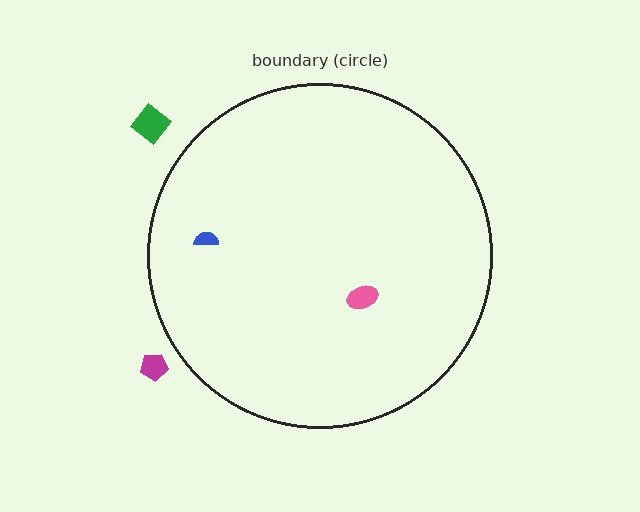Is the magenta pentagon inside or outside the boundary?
Outside.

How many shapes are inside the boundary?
2 inside, 2 outside.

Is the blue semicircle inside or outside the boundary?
Inside.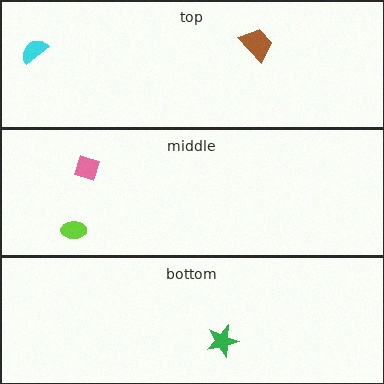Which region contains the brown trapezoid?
The top region.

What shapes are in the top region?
The brown trapezoid, the cyan semicircle.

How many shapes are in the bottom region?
1.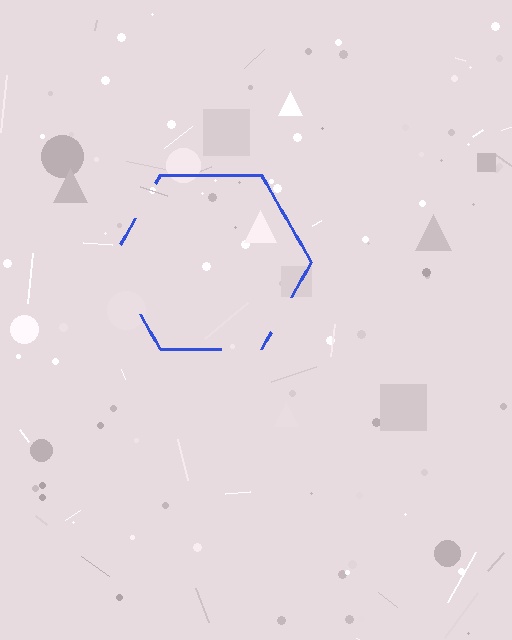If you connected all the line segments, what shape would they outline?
They would outline a hexagon.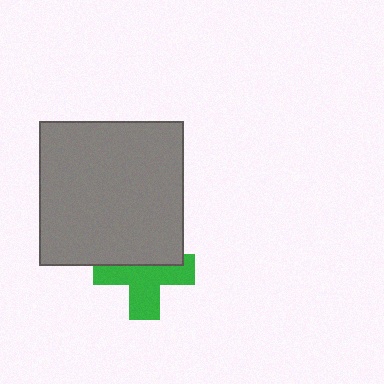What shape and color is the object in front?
The object in front is a gray square.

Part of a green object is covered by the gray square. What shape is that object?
It is a cross.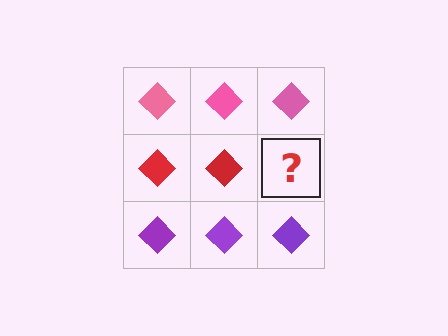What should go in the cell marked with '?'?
The missing cell should contain a red diamond.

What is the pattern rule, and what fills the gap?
The rule is that each row has a consistent color. The gap should be filled with a red diamond.